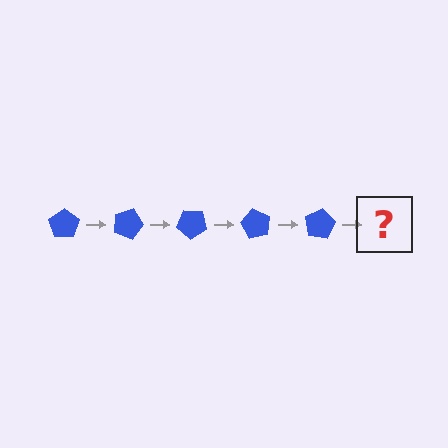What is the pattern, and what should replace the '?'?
The pattern is that the pentagon rotates 20 degrees each step. The '?' should be a blue pentagon rotated 100 degrees.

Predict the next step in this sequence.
The next step is a blue pentagon rotated 100 degrees.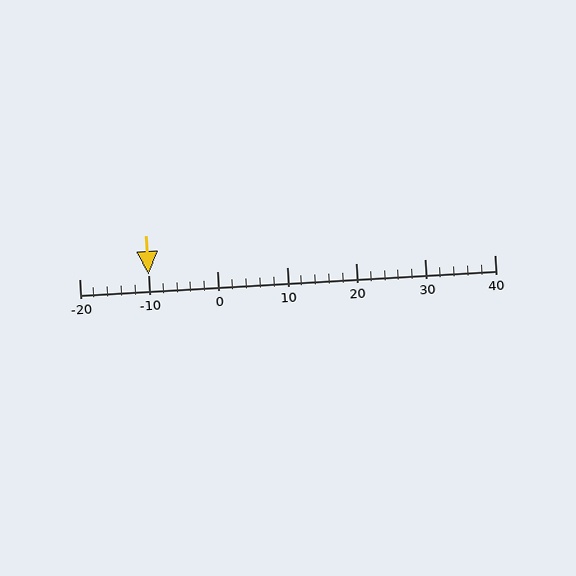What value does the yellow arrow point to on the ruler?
The yellow arrow points to approximately -10.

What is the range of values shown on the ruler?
The ruler shows values from -20 to 40.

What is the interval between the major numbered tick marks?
The major tick marks are spaced 10 units apart.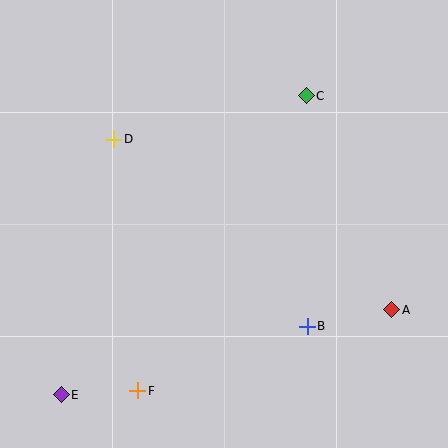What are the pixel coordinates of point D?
Point D is at (114, 139).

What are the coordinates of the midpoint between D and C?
The midpoint between D and C is at (210, 117).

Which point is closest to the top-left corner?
Point D is closest to the top-left corner.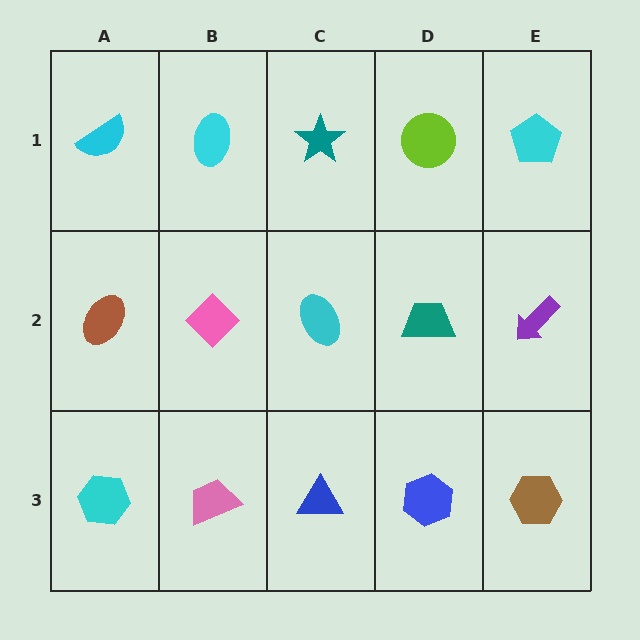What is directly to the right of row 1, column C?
A lime circle.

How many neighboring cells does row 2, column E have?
3.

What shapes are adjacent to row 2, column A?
A cyan semicircle (row 1, column A), a cyan hexagon (row 3, column A), a pink diamond (row 2, column B).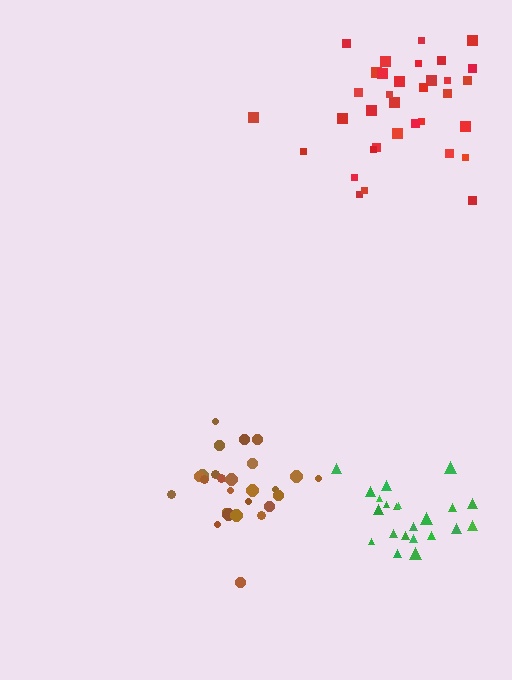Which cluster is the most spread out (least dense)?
Red.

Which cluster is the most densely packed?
Brown.